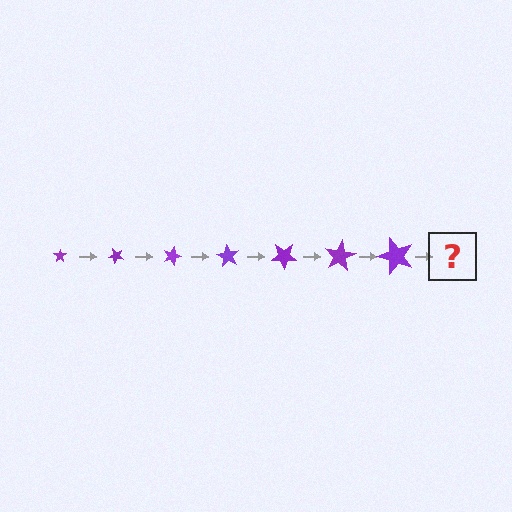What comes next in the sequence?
The next element should be a star, larger than the previous one and rotated 315 degrees from the start.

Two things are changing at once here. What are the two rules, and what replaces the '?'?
The two rules are that the star grows larger each step and it rotates 45 degrees each step. The '?' should be a star, larger than the previous one and rotated 315 degrees from the start.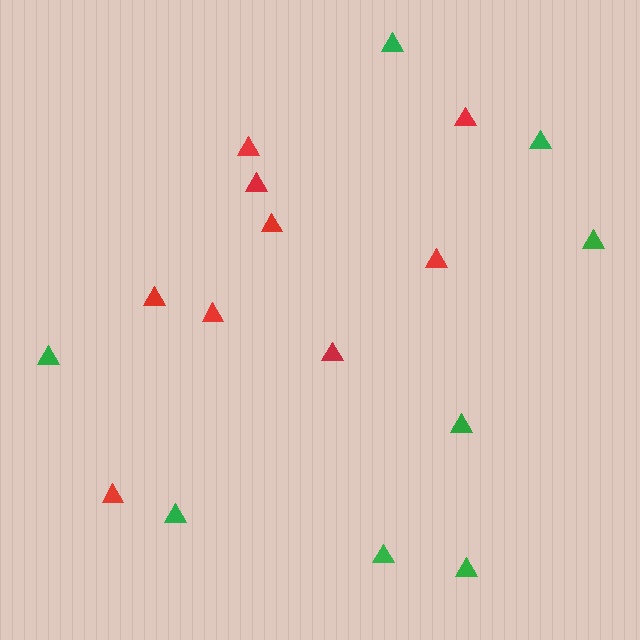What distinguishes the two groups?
There are 2 groups: one group of green triangles (8) and one group of red triangles (9).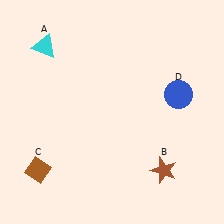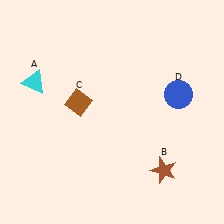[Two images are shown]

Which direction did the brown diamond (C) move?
The brown diamond (C) moved up.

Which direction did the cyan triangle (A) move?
The cyan triangle (A) moved down.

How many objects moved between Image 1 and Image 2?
2 objects moved between the two images.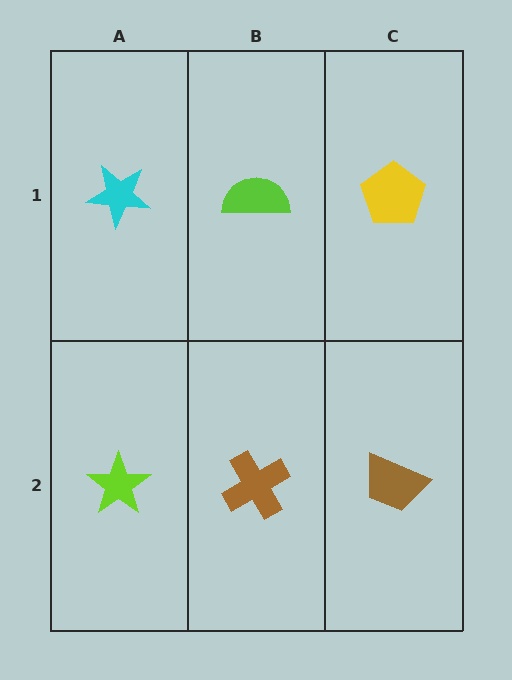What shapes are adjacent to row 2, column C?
A yellow pentagon (row 1, column C), a brown cross (row 2, column B).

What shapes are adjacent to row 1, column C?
A brown trapezoid (row 2, column C), a lime semicircle (row 1, column B).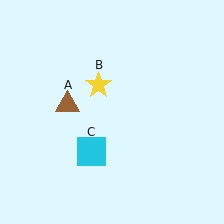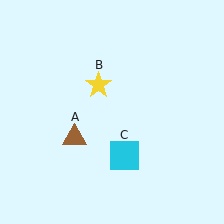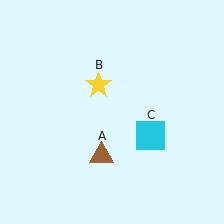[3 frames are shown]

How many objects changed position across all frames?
2 objects changed position: brown triangle (object A), cyan square (object C).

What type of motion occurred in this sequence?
The brown triangle (object A), cyan square (object C) rotated counterclockwise around the center of the scene.